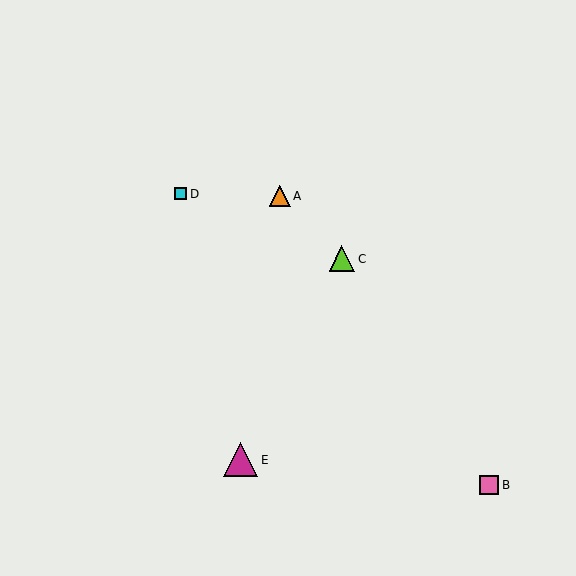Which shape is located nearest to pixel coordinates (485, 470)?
The pink square (labeled B) at (489, 485) is nearest to that location.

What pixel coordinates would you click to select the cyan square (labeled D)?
Click at (181, 194) to select the cyan square D.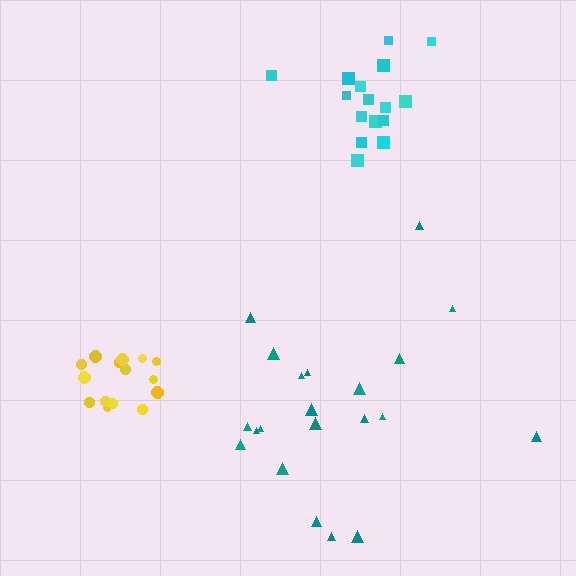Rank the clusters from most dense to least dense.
yellow, cyan, teal.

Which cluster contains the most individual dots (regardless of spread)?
Teal (21).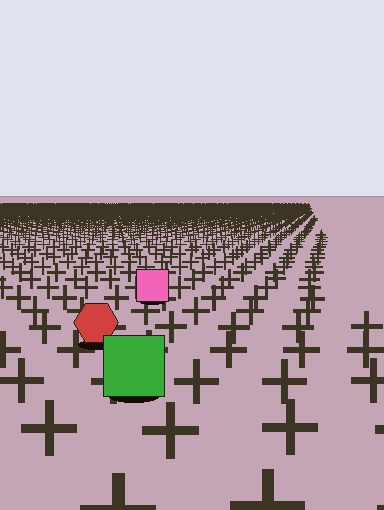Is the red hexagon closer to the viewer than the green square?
No. The green square is closer — you can tell from the texture gradient: the ground texture is coarser near it.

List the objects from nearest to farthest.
From nearest to farthest: the green square, the red hexagon, the pink square.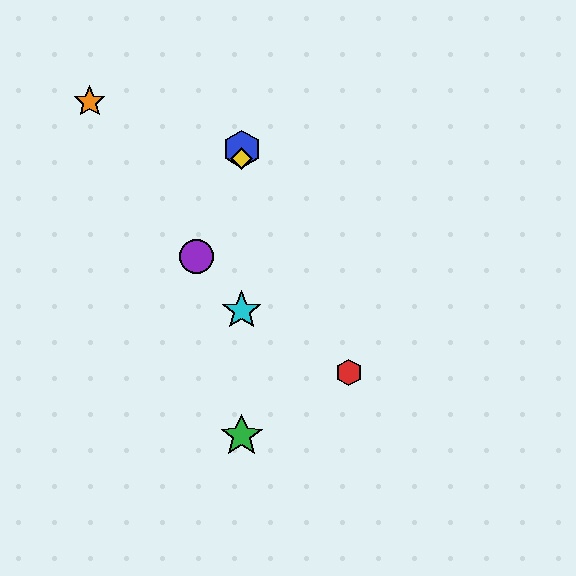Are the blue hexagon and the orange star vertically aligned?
No, the blue hexagon is at x≈242 and the orange star is at x≈90.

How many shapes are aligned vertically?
4 shapes (the blue hexagon, the green star, the yellow diamond, the cyan star) are aligned vertically.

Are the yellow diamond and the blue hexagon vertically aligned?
Yes, both are at x≈242.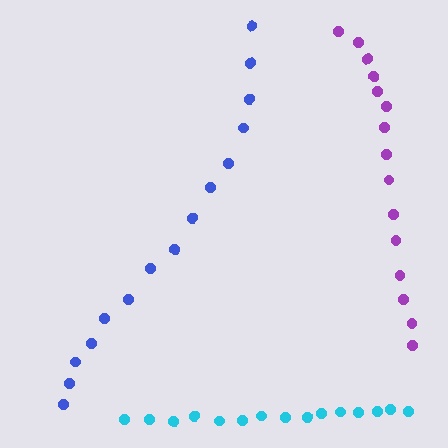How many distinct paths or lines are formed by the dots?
There are 3 distinct paths.